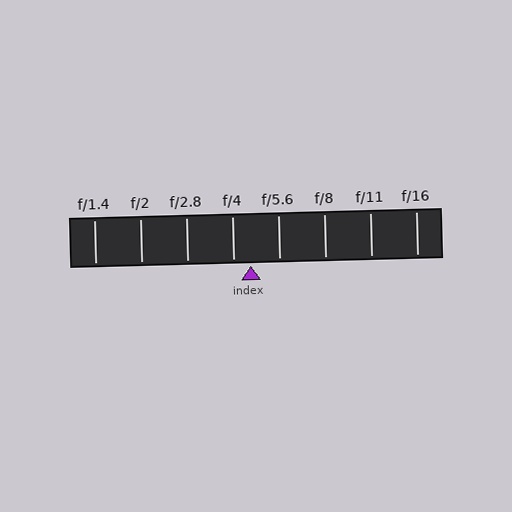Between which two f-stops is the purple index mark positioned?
The index mark is between f/4 and f/5.6.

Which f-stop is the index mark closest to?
The index mark is closest to f/4.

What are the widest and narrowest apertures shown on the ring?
The widest aperture shown is f/1.4 and the narrowest is f/16.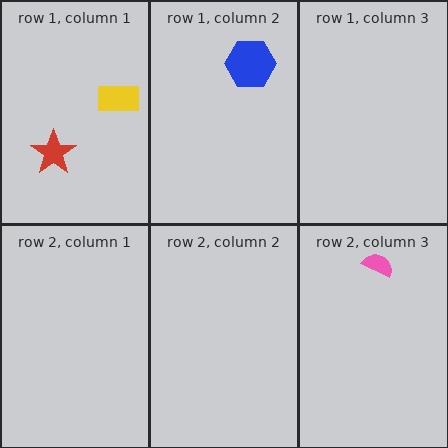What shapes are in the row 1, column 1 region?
The red star, the yellow rectangle.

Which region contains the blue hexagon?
The row 1, column 2 region.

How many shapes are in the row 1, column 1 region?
2.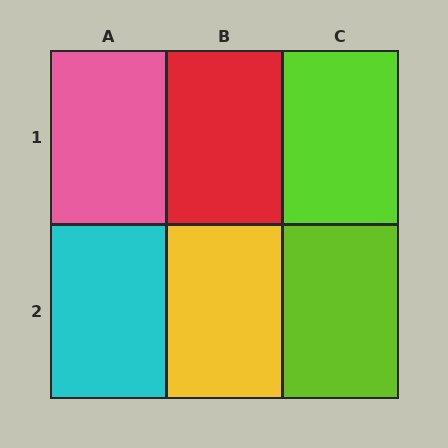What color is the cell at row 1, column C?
Lime.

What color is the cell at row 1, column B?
Red.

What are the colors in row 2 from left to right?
Cyan, yellow, lime.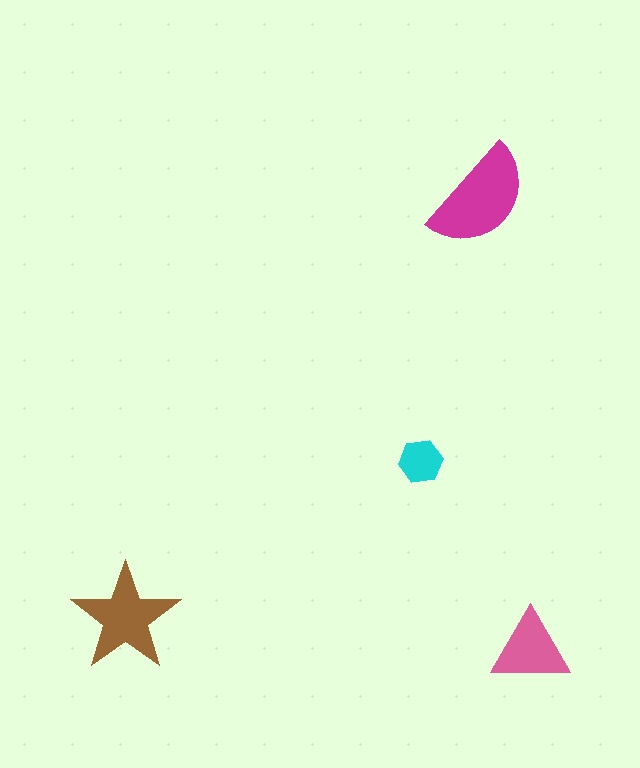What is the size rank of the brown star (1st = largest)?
2nd.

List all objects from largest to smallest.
The magenta semicircle, the brown star, the pink triangle, the cyan hexagon.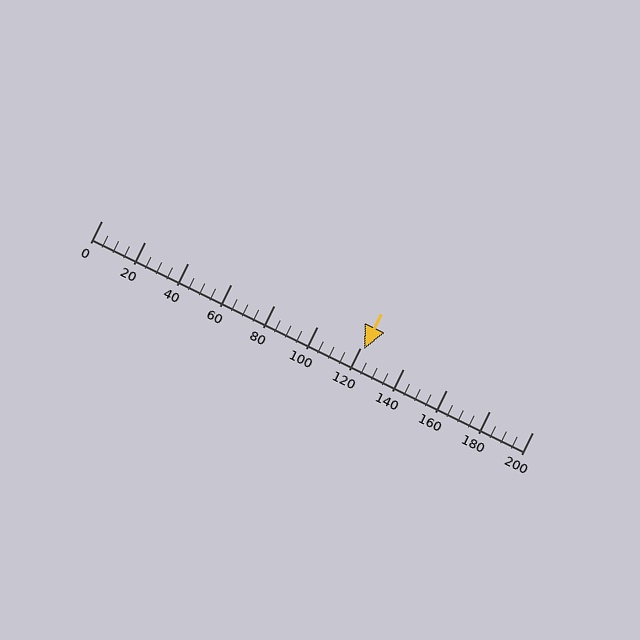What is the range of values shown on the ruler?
The ruler shows values from 0 to 200.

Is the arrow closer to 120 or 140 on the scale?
The arrow is closer to 120.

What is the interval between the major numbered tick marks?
The major tick marks are spaced 20 units apart.